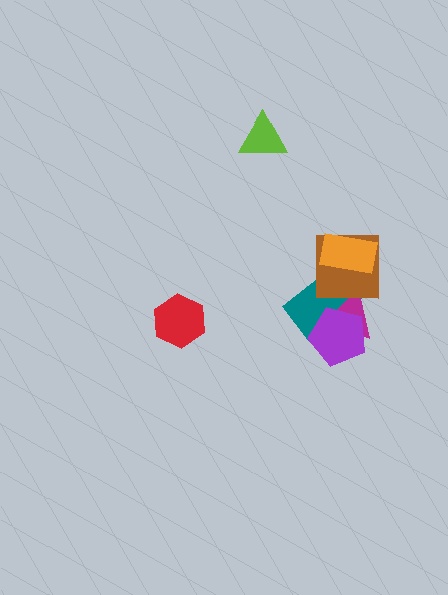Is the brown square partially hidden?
Yes, it is partially covered by another shape.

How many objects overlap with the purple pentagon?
2 objects overlap with the purple pentagon.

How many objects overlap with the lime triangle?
0 objects overlap with the lime triangle.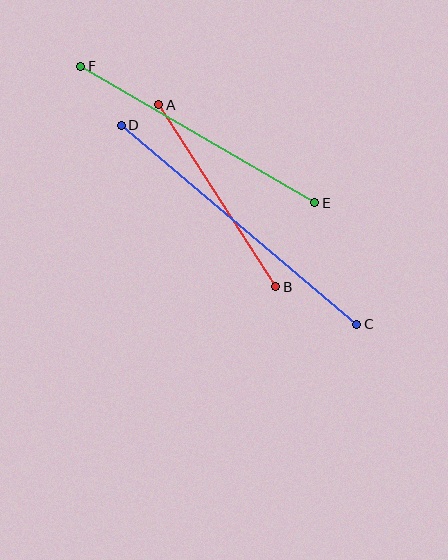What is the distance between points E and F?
The distance is approximately 271 pixels.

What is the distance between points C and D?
The distance is approximately 308 pixels.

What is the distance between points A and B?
The distance is approximately 216 pixels.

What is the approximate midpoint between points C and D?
The midpoint is at approximately (239, 225) pixels.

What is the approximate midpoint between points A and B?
The midpoint is at approximately (217, 196) pixels.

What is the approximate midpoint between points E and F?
The midpoint is at approximately (198, 134) pixels.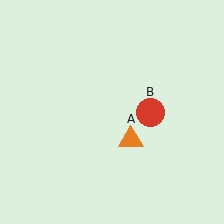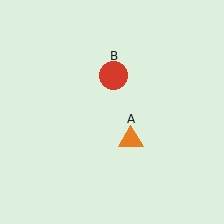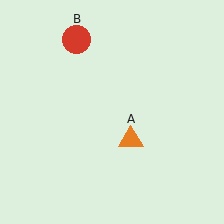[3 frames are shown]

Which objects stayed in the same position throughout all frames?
Orange triangle (object A) remained stationary.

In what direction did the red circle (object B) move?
The red circle (object B) moved up and to the left.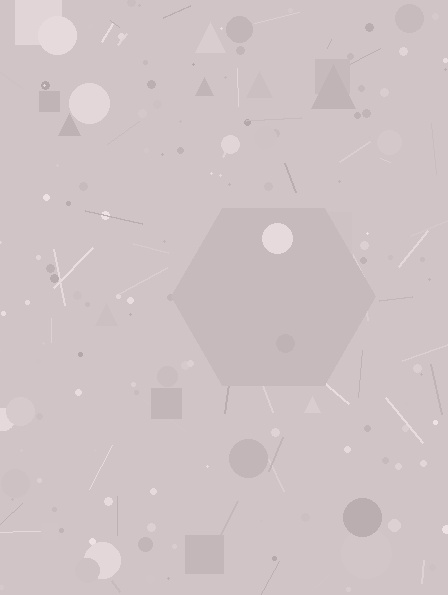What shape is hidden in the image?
A hexagon is hidden in the image.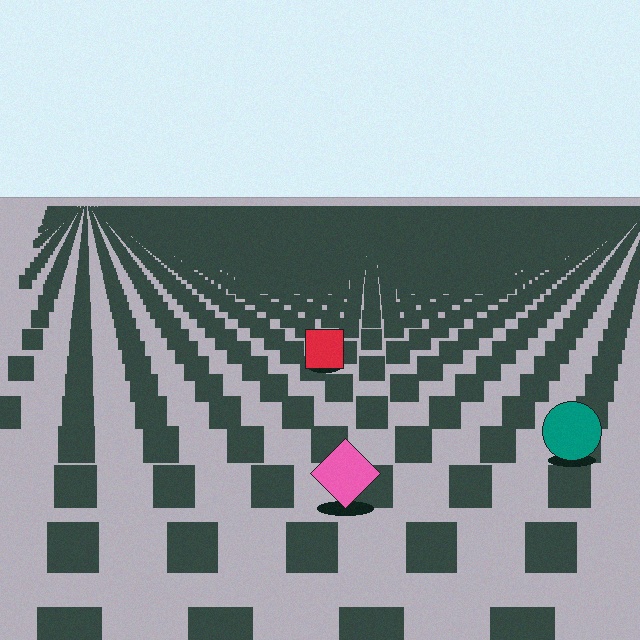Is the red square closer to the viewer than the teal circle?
No. The teal circle is closer — you can tell from the texture gradient: the ground texture is coarser near it.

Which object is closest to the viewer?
The pink diamond is closest. The texture marks near it are larger and more spread out.